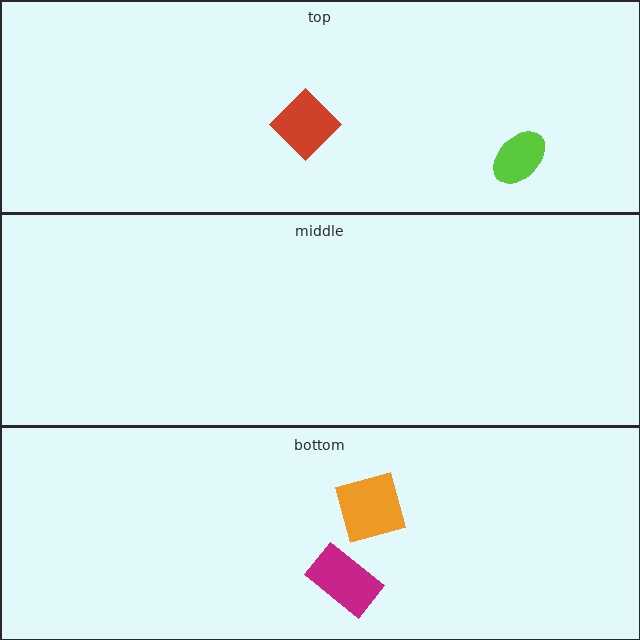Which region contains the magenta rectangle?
The bottom region.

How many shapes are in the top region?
2.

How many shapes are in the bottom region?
2.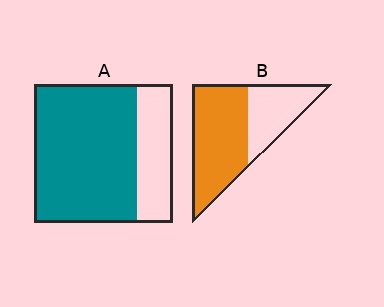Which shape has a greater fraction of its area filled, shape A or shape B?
Shape A.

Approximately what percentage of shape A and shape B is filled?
A is approximately 75% and B is approximately 65%.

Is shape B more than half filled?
Yes.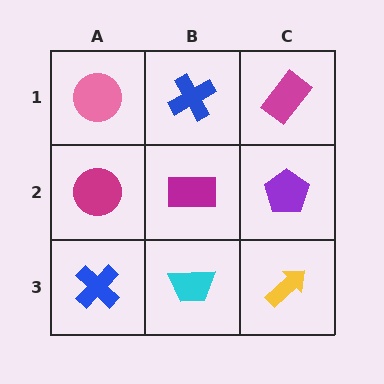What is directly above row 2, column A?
A pink circle.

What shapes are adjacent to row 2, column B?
A blue cross (row 1, column B), a cyan trapezoid (row 3, column B), a magenta circle (row 2, column A), a purple pentagon (row 2, column C).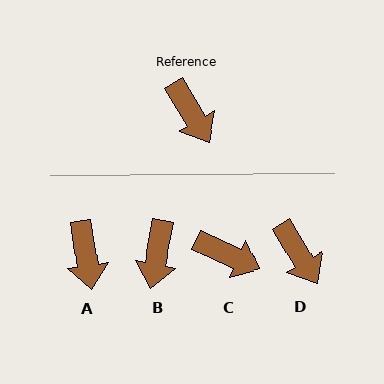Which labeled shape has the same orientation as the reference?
D.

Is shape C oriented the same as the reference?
No, it is off by about 34 degrees.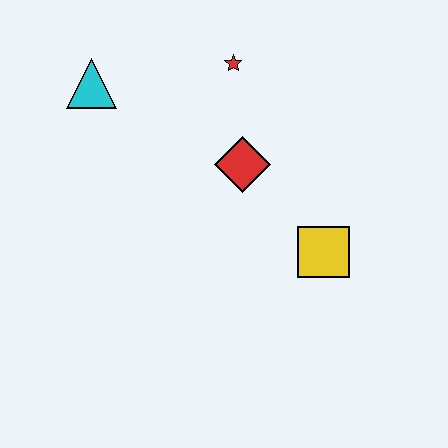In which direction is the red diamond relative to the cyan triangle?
The red diamond is to the right of the cyan triangle.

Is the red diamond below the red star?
Yes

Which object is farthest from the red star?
The yellow square is farthest from the red star.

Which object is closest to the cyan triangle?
The red star is closest to the cyan triangle.